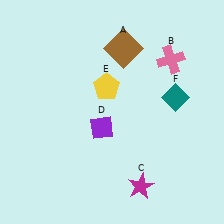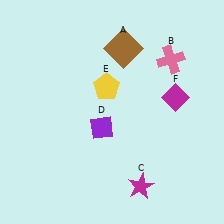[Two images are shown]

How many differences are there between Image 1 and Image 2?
There is 1 difference between the two images.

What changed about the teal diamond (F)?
In Image 1, F is teal. In Image 2, it changed to magenta.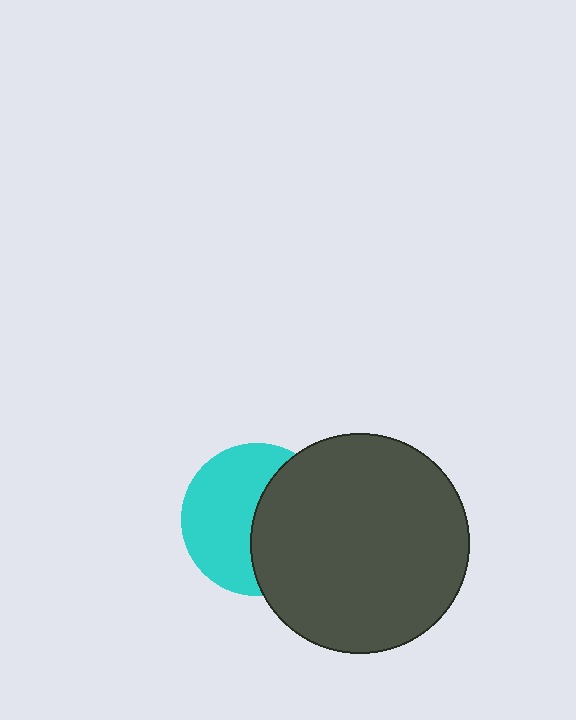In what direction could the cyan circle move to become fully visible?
The cyan circle could move left. That would shift it out from behind the dark gray circle entirely.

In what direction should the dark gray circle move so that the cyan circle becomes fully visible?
The dark gray circle should move right. That is the shortest direction to clear the overlap and leave the cyan circle fully visible.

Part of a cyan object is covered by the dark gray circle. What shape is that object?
It is a circle.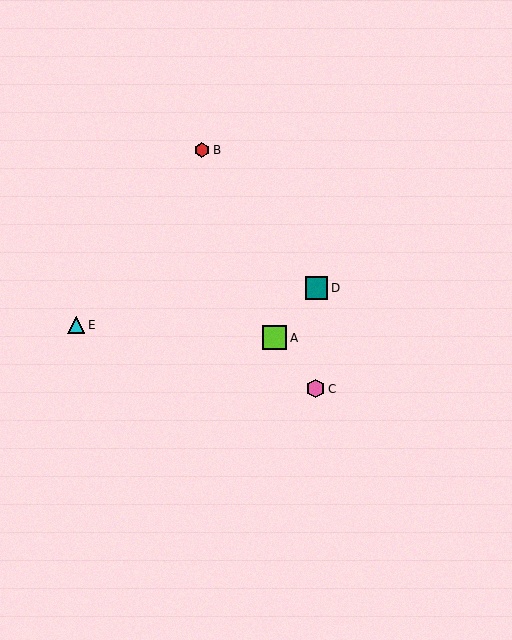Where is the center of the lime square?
The center of the lime square is at (275, 338).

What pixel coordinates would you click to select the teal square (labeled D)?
Click at (316, 288) to select the teal square D.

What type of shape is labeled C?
Shape C is a pink hexagon.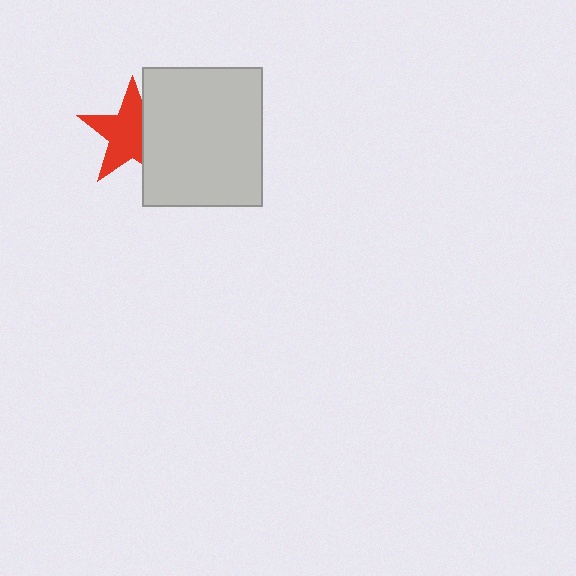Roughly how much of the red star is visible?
Most of it is visible (roughly 66%).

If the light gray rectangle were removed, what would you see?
You would see the complete red star.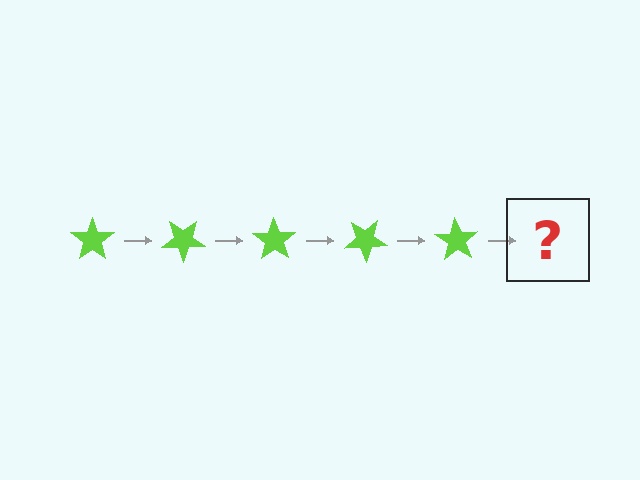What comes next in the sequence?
The next element should be a lime star rotated 175 degrees.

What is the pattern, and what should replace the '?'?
The pattern is that the star rotates 35 degrees each step. The '?' should be a lime star rotated 175 degrees.